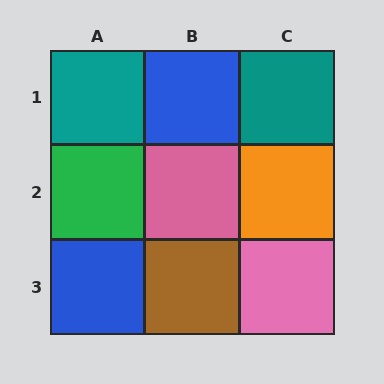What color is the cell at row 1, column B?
Blue.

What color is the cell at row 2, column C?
Orange.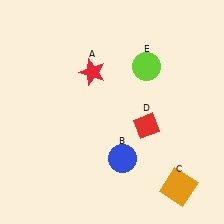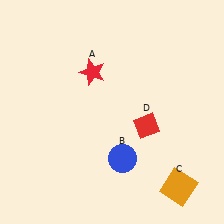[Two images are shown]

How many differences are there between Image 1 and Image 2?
There is 1 difference between the two images.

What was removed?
The lime circle (E) was removed in Image 2.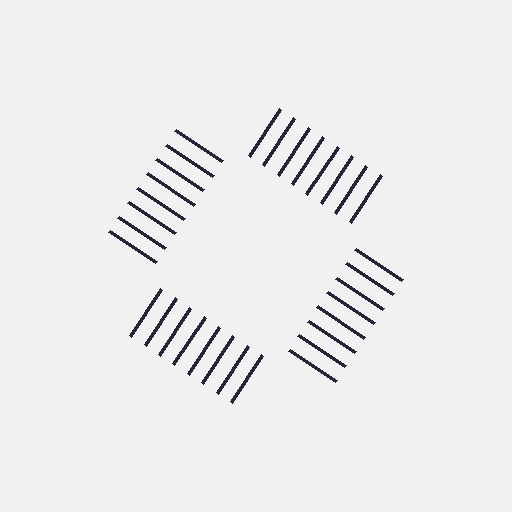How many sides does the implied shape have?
4 sides — the line-ends trace a square.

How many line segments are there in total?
32 — 8 along each of the 4 edges.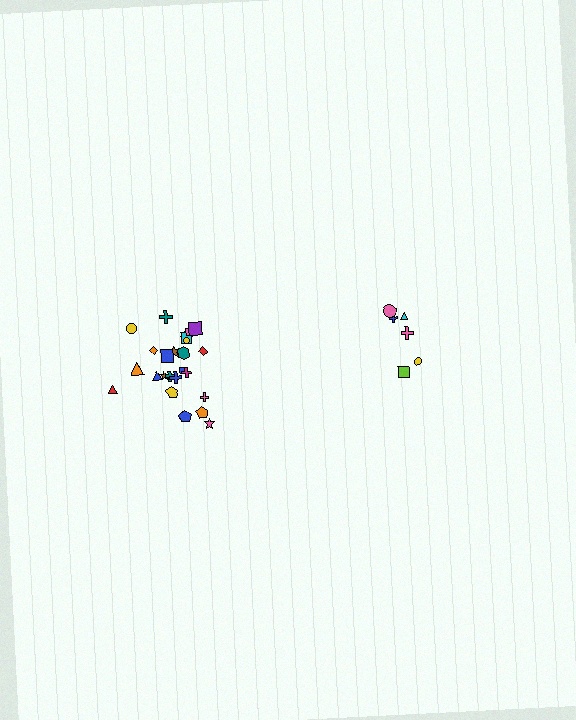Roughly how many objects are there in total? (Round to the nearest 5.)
Roughly 30 objects in total.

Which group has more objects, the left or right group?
The left group.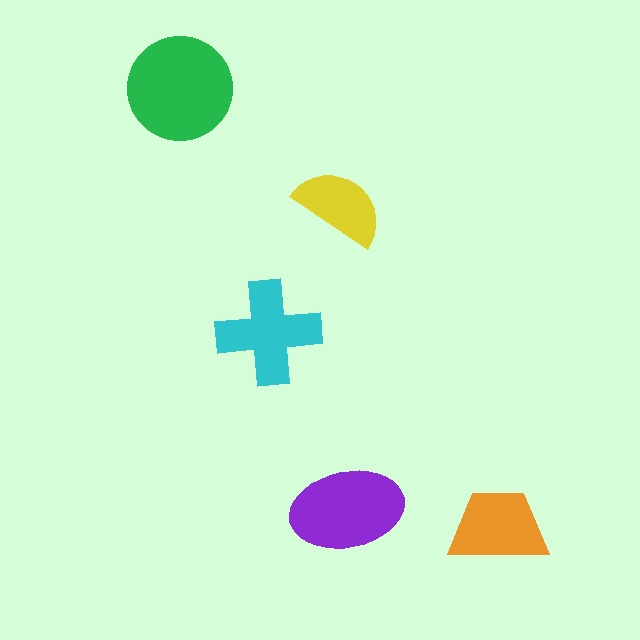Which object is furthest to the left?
The green circle is leftmost.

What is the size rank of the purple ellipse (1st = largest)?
2nd.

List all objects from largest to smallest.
The green circle, the purple ellipse, the cyan cross, the orange trapezoid, the yellow semicircle.